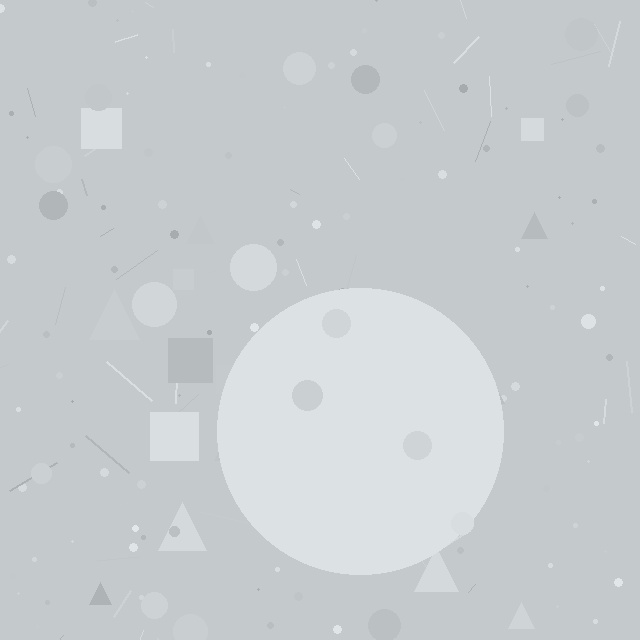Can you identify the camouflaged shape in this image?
The camouflaged shape is a circle.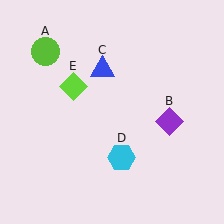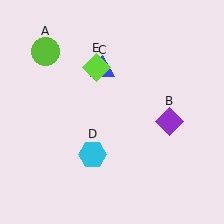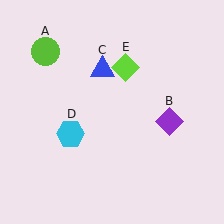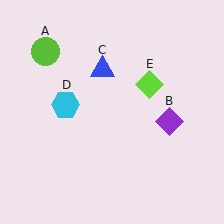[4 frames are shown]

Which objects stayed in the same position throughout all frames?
Lime circle (object A) and purple diamond (object B) and blue triangle (object C) remained stationary.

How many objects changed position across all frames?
2 objects changed position: cyan hexagon (object D), lime diamond (object E).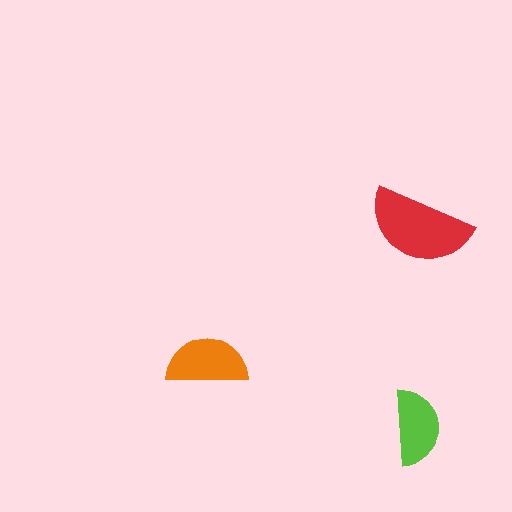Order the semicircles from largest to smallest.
the red one, the orange one, the lime one.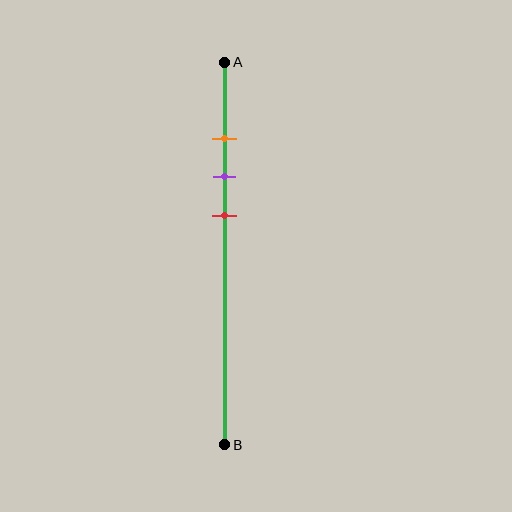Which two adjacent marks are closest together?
The orange and purple marks are the closest adjacent pair.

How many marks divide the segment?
There are 3 marks dividing the segment.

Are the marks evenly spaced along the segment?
Yes, the marks are approximately evenly spaced.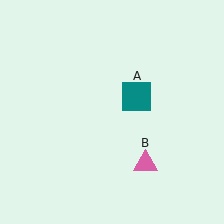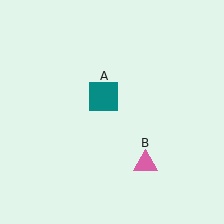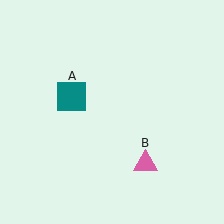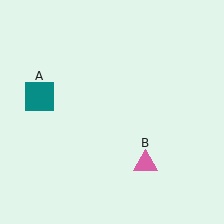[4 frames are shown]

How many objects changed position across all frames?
1 object changed position: teal square (object A).